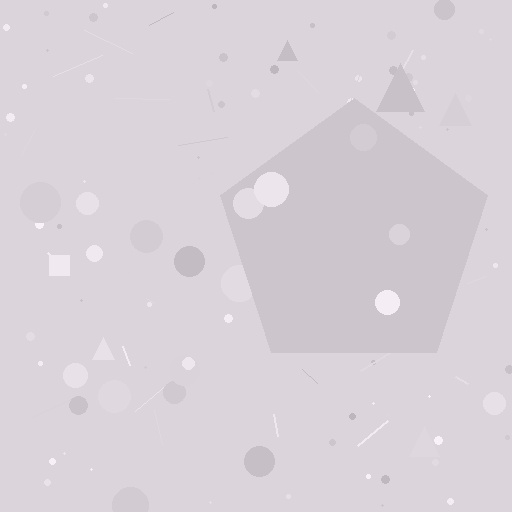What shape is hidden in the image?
A pentagon is hidden in the image.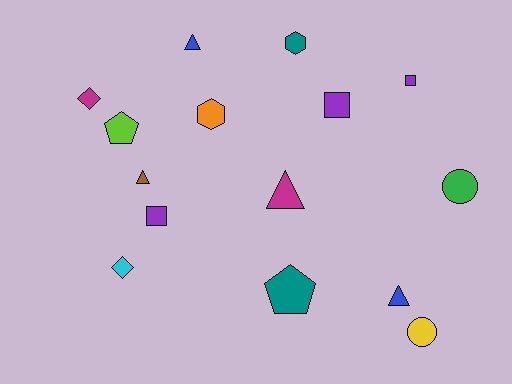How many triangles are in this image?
There are 4 triangles.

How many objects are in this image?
There are 15 objects.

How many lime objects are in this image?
There is 1 lime object.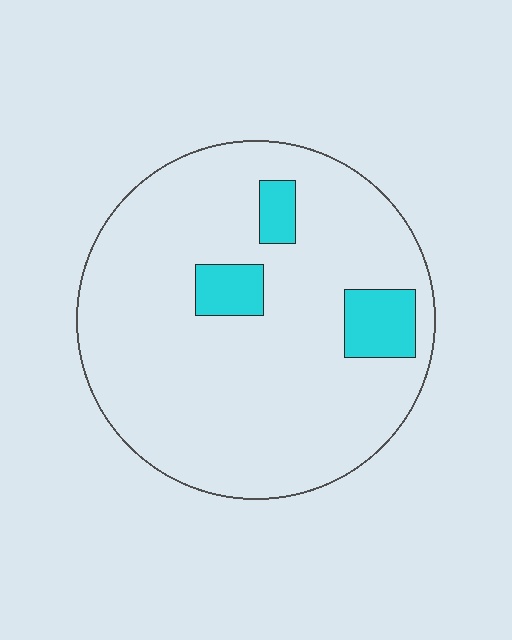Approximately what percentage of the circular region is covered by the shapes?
Approximately 10%.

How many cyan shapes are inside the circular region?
3.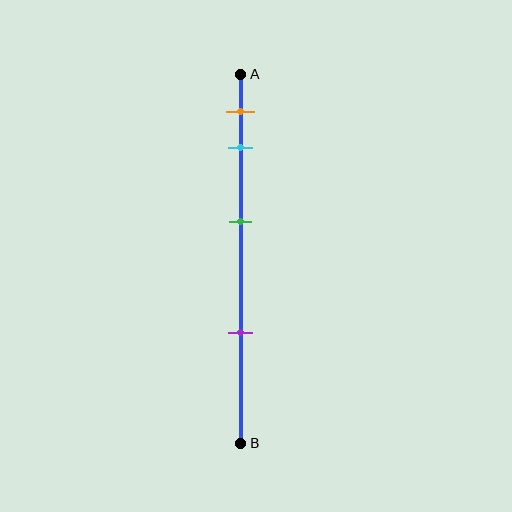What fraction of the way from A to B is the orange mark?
The orange mark is approximately 10% (0.1) of the way from A to B.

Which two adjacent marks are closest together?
The orange and cyan marks are the closest adjacent pair.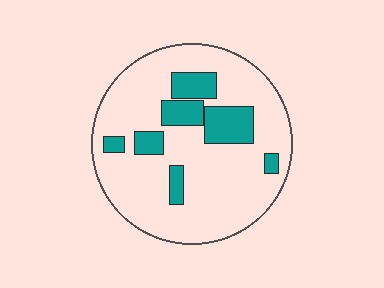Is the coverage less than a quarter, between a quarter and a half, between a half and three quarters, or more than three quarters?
Less than a quarter.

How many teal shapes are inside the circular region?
7.